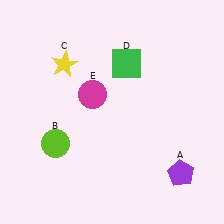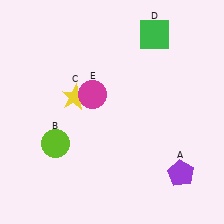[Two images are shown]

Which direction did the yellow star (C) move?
The yellow star (C) moved down.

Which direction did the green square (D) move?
The green square (D) moved up.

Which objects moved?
The objects that moved are: the yellow star (C), the green square (D).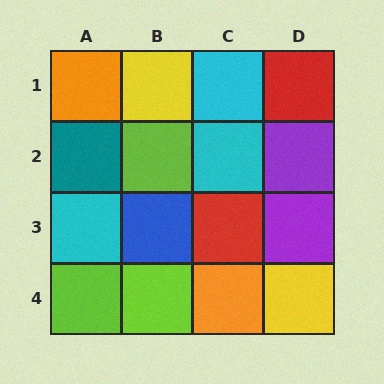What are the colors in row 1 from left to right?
Orange, yellow, cyan, red.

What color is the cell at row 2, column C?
Cyan.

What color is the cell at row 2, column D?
Purple.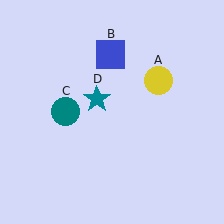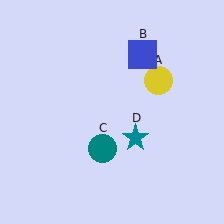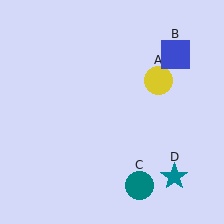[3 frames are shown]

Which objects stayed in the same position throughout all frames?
Yellow circle (object A) remained stationary.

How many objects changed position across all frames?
3 objects changed position: blue square (object B), teal circle (object C), teal star (object D).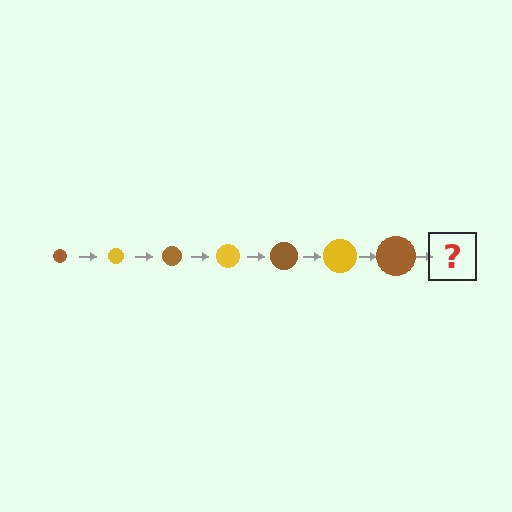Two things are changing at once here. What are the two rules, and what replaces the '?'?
The two rules are that the circle grows larger each step and the color cycles through brown and yellow. The '?' should be a yellow circle, larger than the previous one.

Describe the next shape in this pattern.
It should be a yellow circle, larger than the previous one.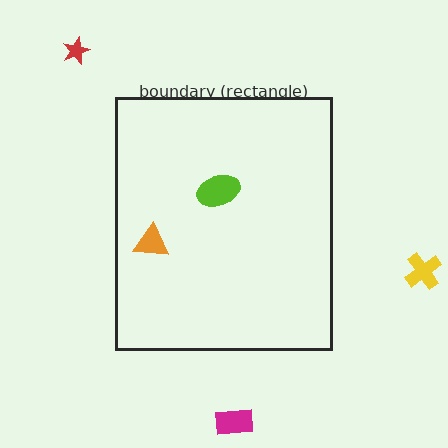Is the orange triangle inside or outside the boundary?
Inside.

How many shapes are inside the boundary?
2 inside, 3 outside.